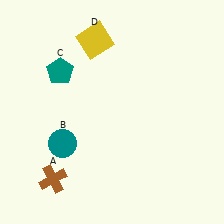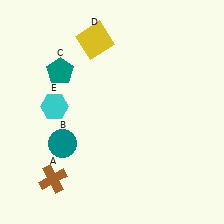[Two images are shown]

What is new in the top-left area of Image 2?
A cyan hexagon (E) was added in the top-left area of Image 2.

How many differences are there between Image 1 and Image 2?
There is 1 difference between the two images.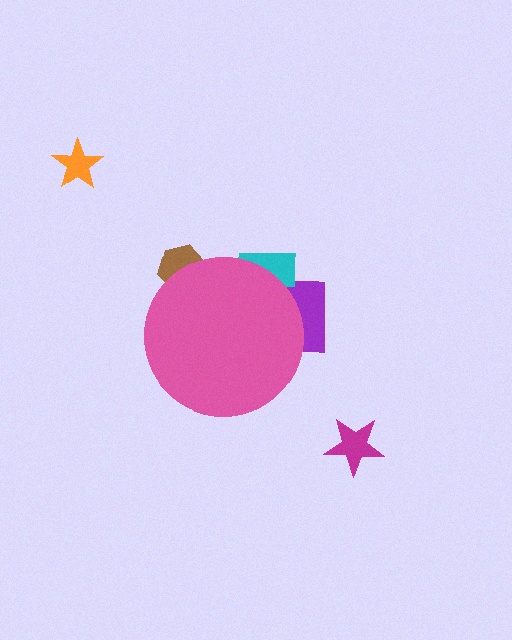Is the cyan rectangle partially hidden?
Yes, the cyan rectangle is partially hidden behind the pink circle.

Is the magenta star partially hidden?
No, the magenta star is fully visible.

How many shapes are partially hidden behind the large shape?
3 shapes are partially hidden.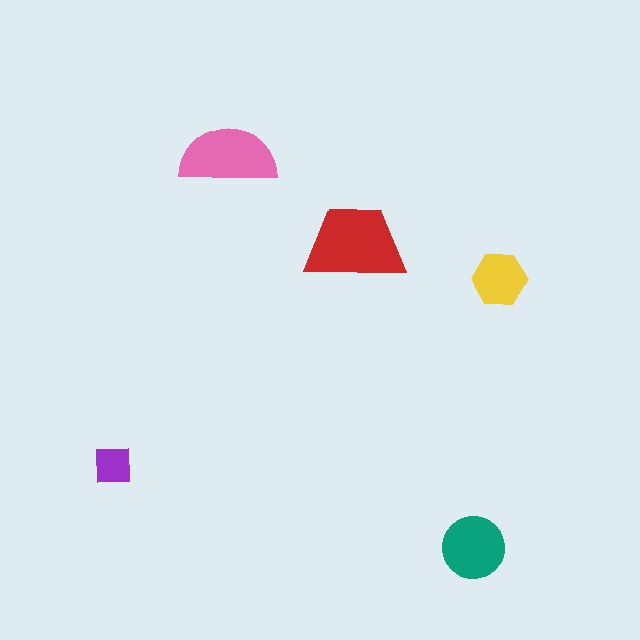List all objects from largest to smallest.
The red trapezoid, the pink semicircle, the teal circle, the yellow hexagon, the purple square.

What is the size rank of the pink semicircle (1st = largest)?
2nd.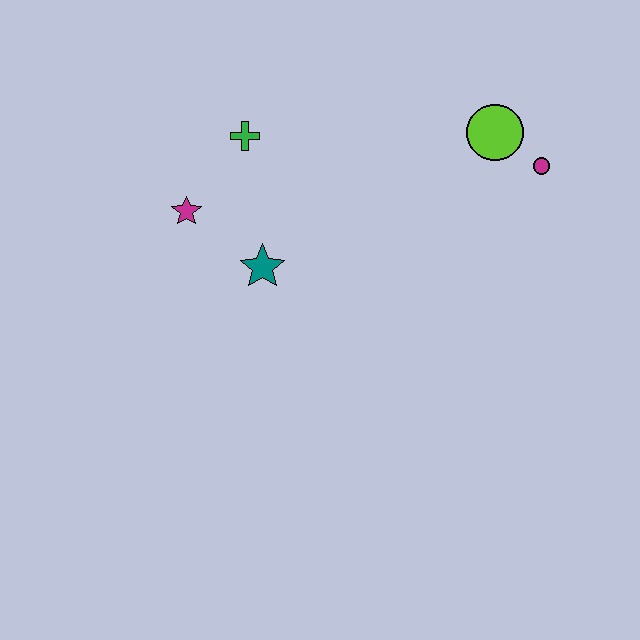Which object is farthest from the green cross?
The magenta circle is farthest from the green cross.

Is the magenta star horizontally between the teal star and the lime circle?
No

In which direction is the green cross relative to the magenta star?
The green cross is above the magenta star.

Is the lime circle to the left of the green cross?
No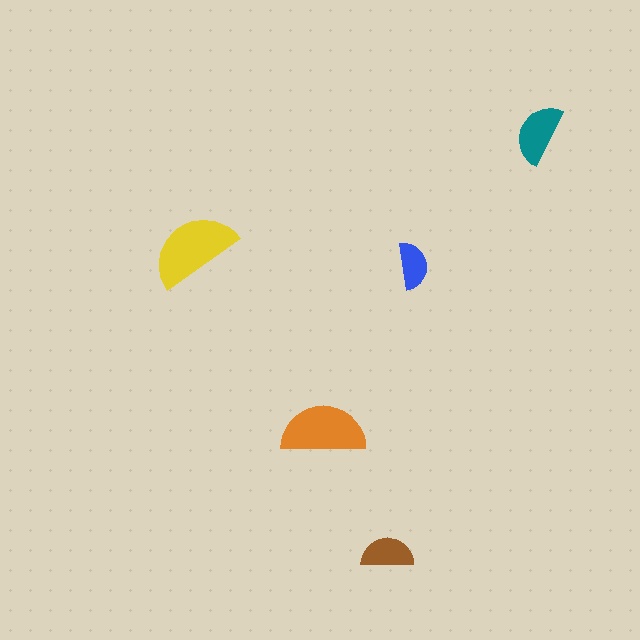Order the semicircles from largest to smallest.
the yellow one, the orange one, the teal one, the brown one, the blue one.